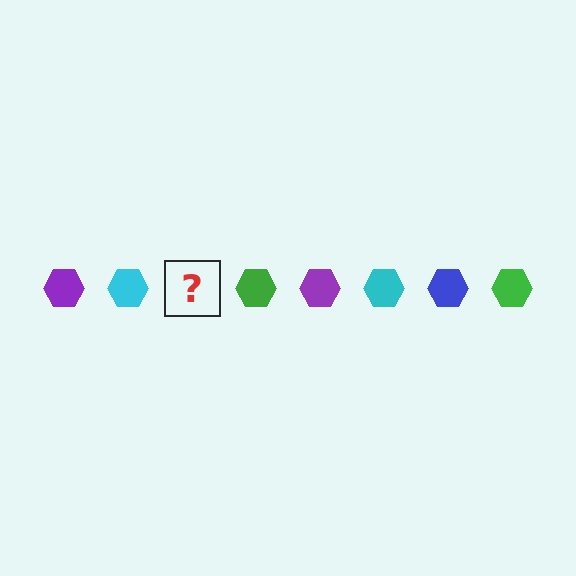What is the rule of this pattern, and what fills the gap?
The rule is that the pattern cycles through purple, cyan, blue, green hexagons. The gap should be filled with a blue hexagon.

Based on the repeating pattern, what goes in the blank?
The blank should be a blue hexagon.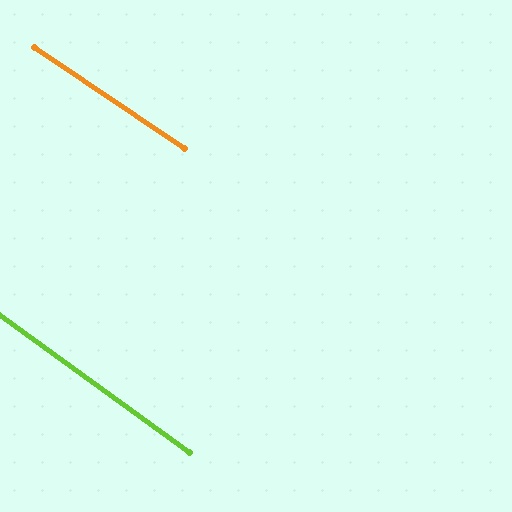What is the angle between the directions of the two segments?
Approximately 2 degrees.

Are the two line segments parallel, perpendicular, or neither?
Parallel — their directions differ by only 1.7°.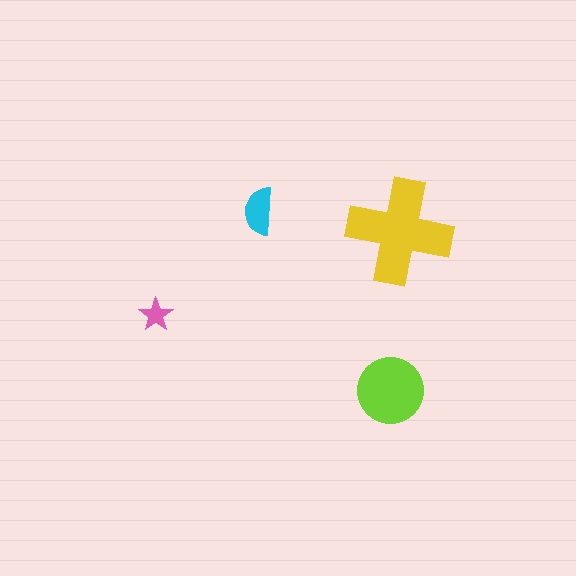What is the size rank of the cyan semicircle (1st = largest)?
3rd.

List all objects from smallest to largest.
The pink star, the cyan semicircle, the lime circle, the yellow cross.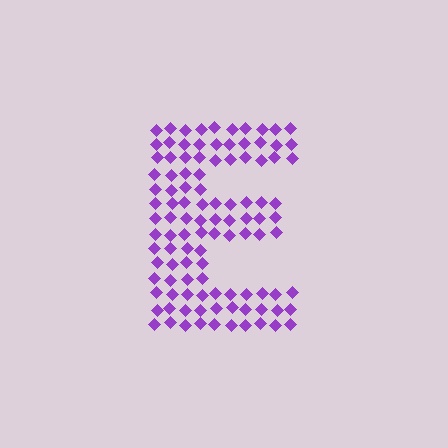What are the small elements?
The small elements are diamonds.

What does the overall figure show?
The overall figure shows the letter E.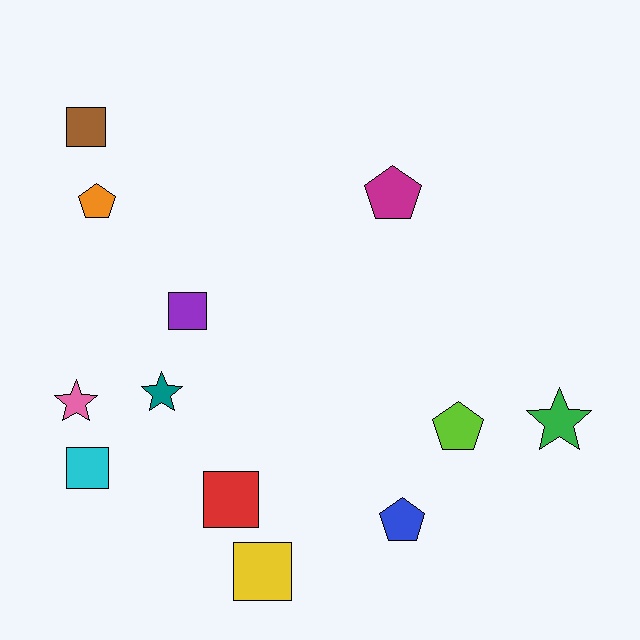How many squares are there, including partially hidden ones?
There are 5 squares.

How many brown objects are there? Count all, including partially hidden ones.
There is 1 brown object.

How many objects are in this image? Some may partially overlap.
There are 12 objects.